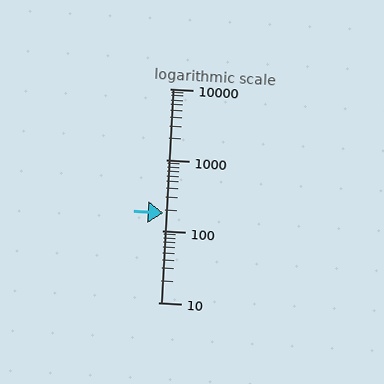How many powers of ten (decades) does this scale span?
The scale spans 3 decades, from 10 to 10000.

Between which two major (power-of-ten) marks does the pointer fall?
The pointer is between 100 and 1000.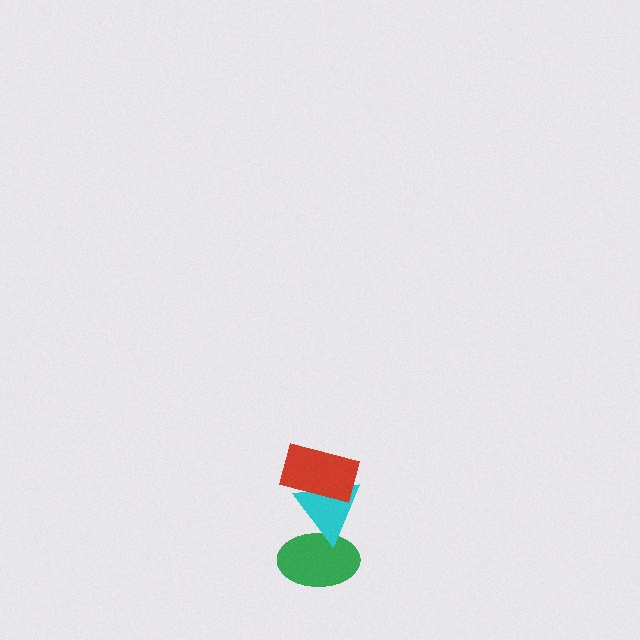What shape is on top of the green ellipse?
The cyan triangle is on top of the green ellipse.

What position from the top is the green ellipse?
The green ellipse is 3rd from the top.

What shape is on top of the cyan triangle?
The red rectangle is on top of the cyan triangle.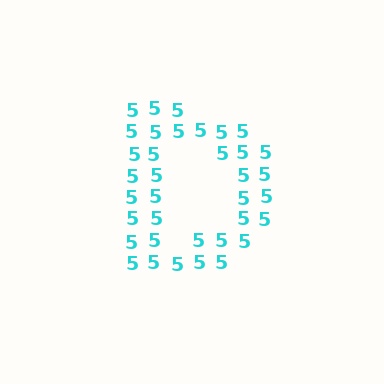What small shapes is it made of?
It is made of small digit 5's.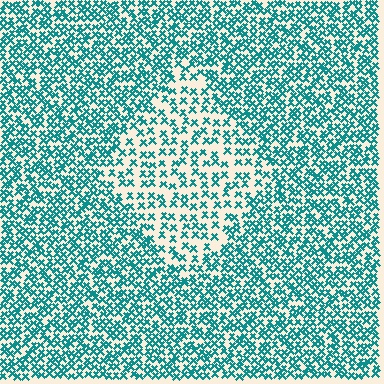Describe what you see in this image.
The image contains small teal elements arranged at two different densities. A diamond-shaped region is visible where the elements are less densely packed than the surrounding area.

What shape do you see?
I see a diamond.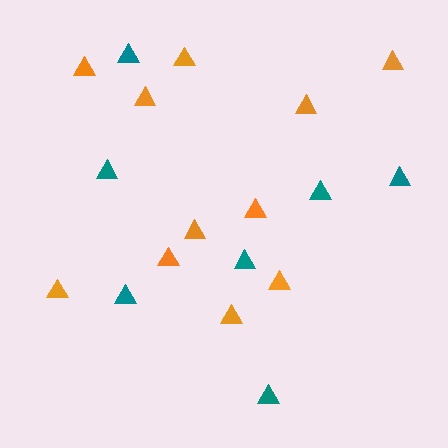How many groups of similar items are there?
There are 2 groups: one group of teal triangles (7) and one group of orange triangles (11).